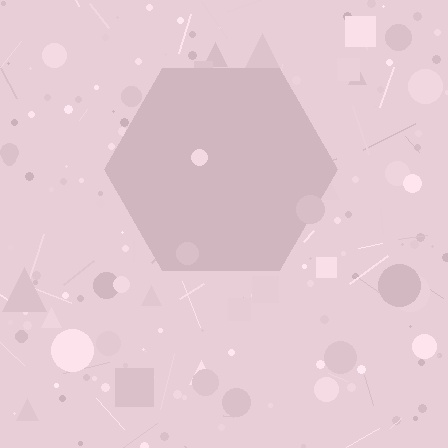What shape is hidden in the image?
A hexagon is hidden in the image.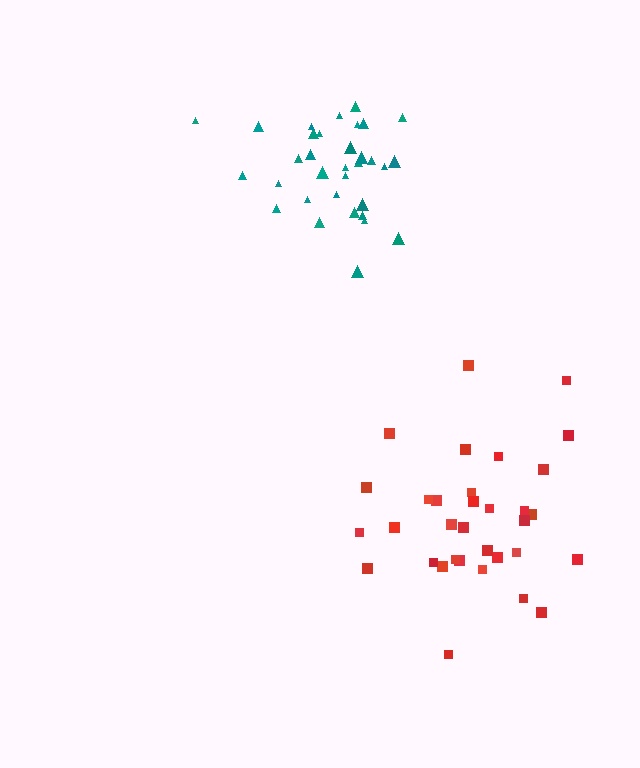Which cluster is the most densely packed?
Teal.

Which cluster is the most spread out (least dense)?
Red.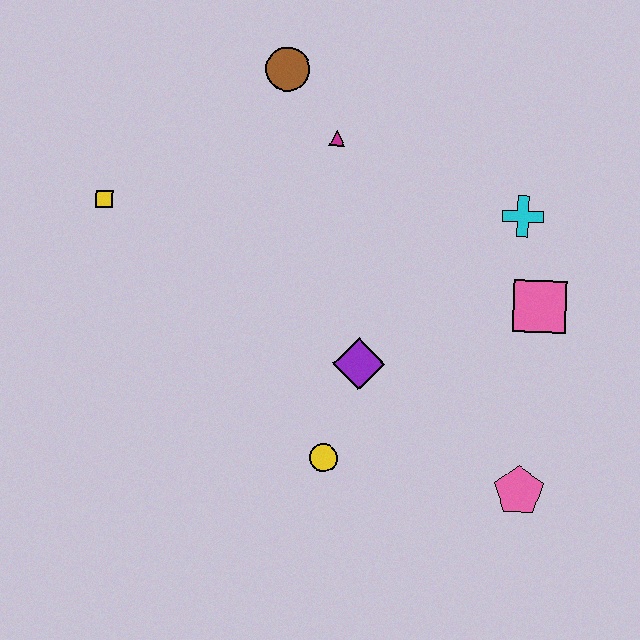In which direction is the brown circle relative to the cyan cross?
The brown circle is to the left of the cyan cross.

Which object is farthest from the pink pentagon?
The yellow square is farthest from the pink pentagon.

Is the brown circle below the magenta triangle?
No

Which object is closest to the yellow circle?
The purple diamond is closest to the yellow circle.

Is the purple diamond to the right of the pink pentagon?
No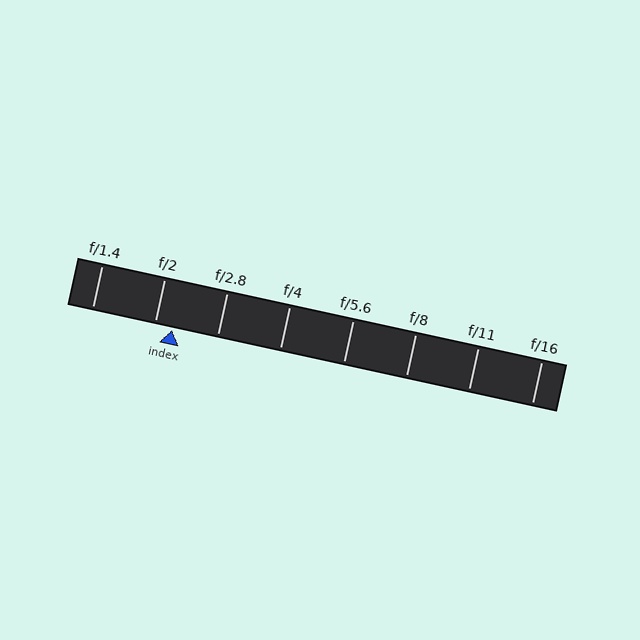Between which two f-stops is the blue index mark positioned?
The index mark is between f/2 and f/2.8.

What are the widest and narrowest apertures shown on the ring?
The widest aperture shown is f/1.4 and the narrowest is f/16.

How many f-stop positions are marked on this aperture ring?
There are 8 f-stop positions marked.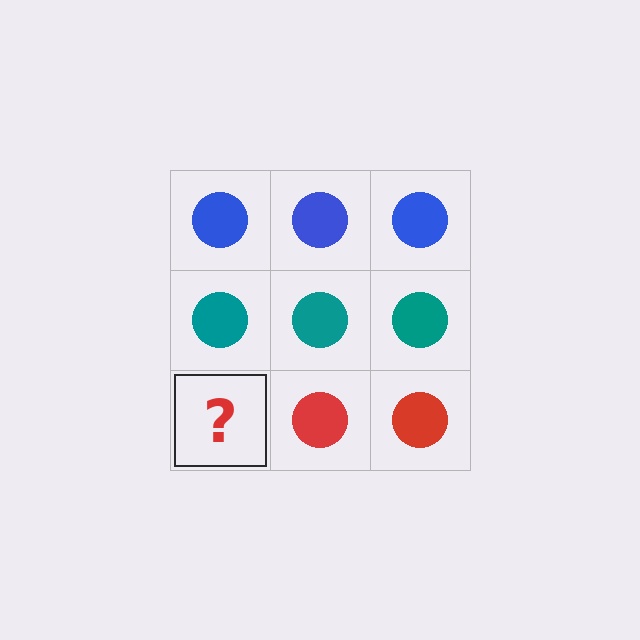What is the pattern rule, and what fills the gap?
The rule is that each row has a consistent color. The gap should be filled with a red circle.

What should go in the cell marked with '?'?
The missing cell should contain a red circle.